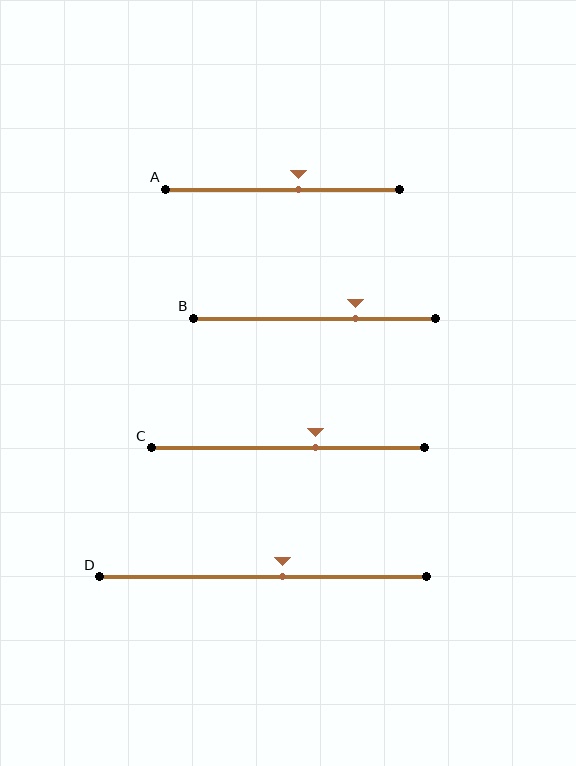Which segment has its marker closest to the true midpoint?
Segment D has its marker closest to the true midpoint.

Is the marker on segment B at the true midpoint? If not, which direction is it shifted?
No, the marker on segment B is shifted to the right by about 17% of the segment length.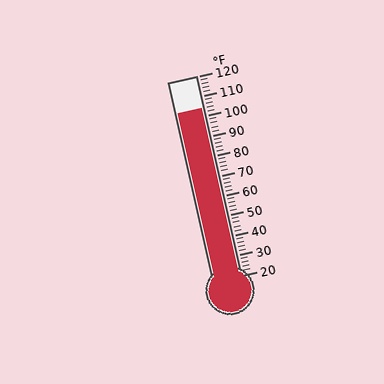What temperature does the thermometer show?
The thermometer shows approximately 104°F.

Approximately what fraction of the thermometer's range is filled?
The thermometer is filled to approximately 85% of its range.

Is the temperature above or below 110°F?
The temperature is below 110°F.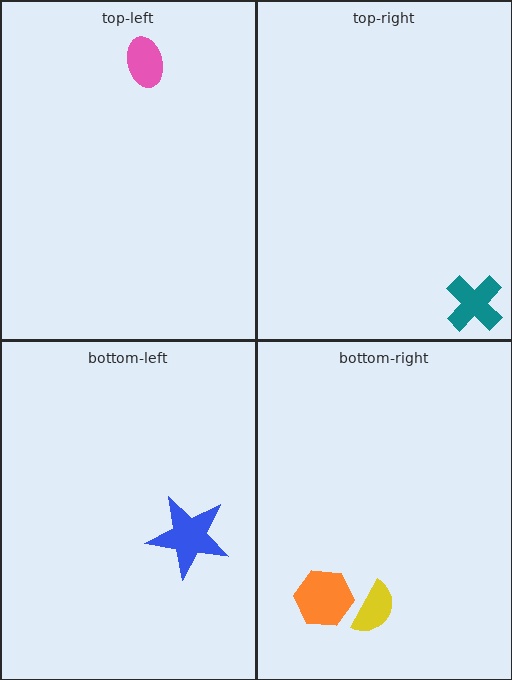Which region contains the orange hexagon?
The bottom-right region.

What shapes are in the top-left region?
The pink ellipse.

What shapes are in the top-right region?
The teal cross.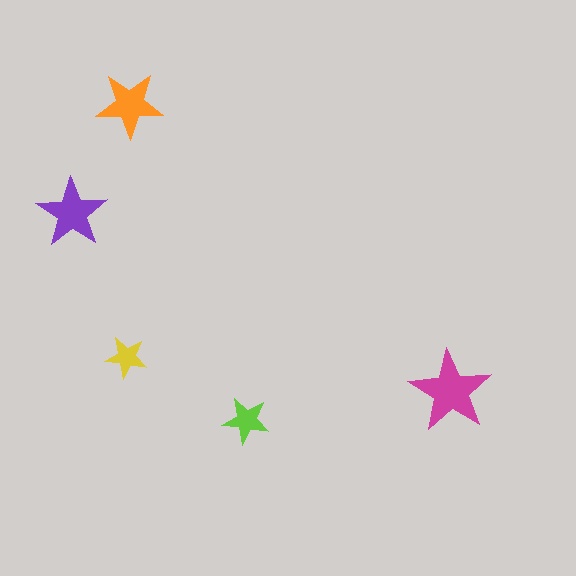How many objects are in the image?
There are 5 objects in the image.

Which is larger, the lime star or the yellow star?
The lime one.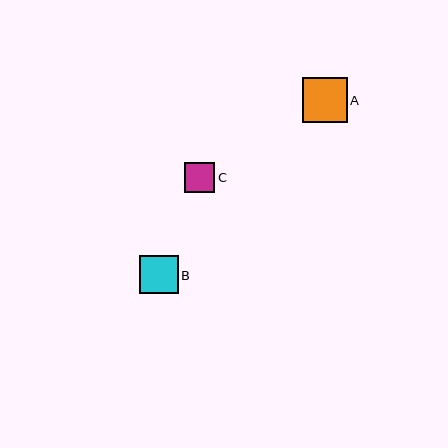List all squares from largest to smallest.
From largest to smallest: A, B, C.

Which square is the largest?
Square A is the largest with a size of approximately 45 pixels.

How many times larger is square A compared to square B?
Square A is approximately 1.2 times the size of square B.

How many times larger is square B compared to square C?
Square B is approximately 1.3 times the size of square C.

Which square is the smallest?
Square C is the smallest with a size of approximately 30 pixels.